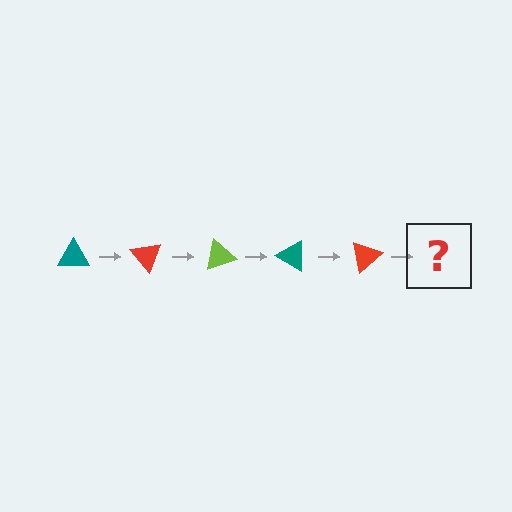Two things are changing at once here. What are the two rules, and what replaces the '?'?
The two rules are that it rotates 50 degrees each step and the color cycles through teal, red, and lime. The '?' should be a lime triangle, rotated 250 degrees from the start.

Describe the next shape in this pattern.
It should be a lime triangle, rotated 250 degrees from the start.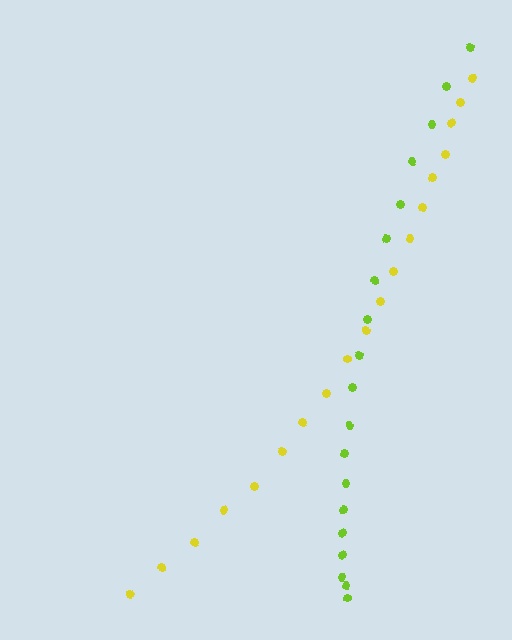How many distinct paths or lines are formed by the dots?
There are 2 distinct paths.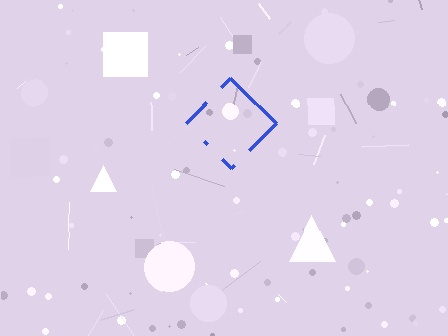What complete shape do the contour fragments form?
The contour fragments form a diamond.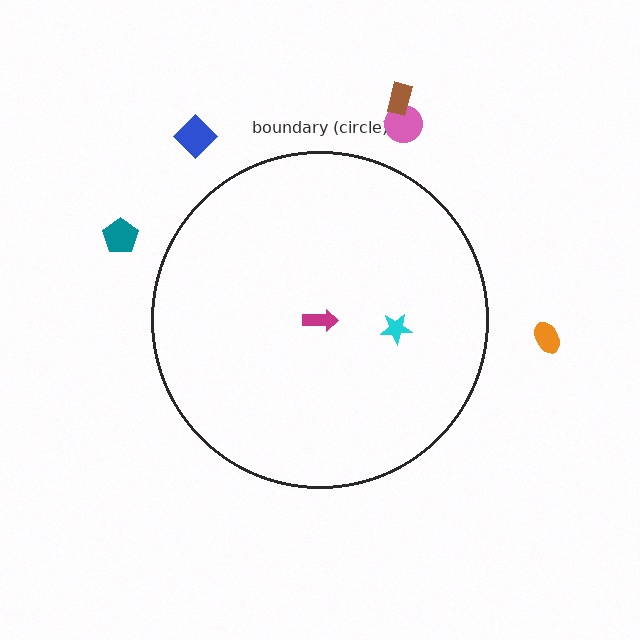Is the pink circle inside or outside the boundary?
Outside.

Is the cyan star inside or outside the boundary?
Inside.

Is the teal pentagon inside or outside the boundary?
Outside.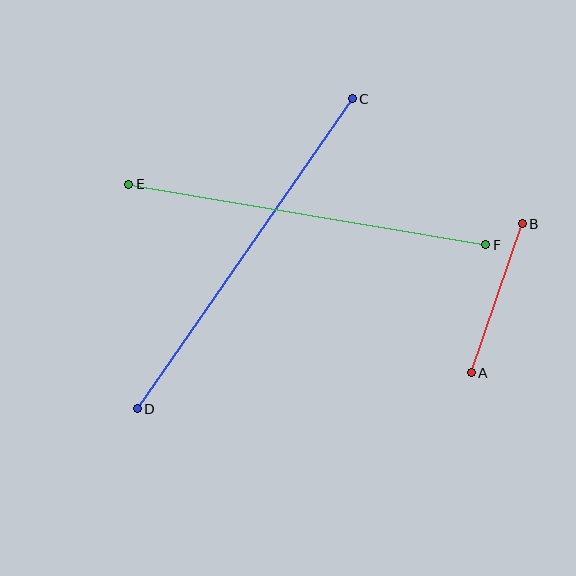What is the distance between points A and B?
The distance is approximately 157 pixels.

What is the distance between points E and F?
The distance is approximately 362 pixels.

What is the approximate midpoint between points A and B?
The midpoint is at approximately (497, 298) pixels.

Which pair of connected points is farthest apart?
Points C and D are farthest apart.